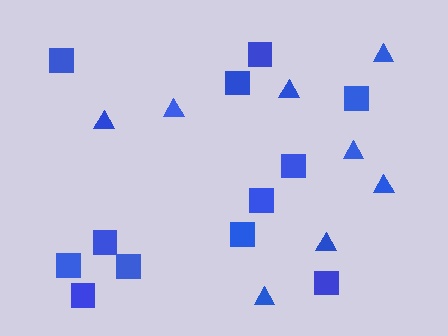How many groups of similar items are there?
There are 2 groups: one group of triangles (8) and one group of squares (12).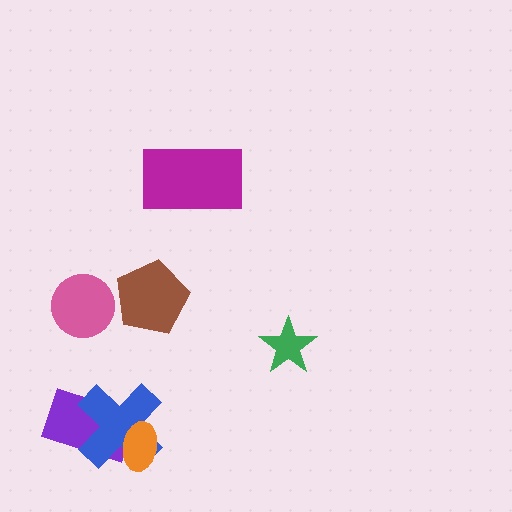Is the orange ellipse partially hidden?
No, no other shape covers it.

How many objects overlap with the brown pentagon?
0 objects overlap with the brown pentagon.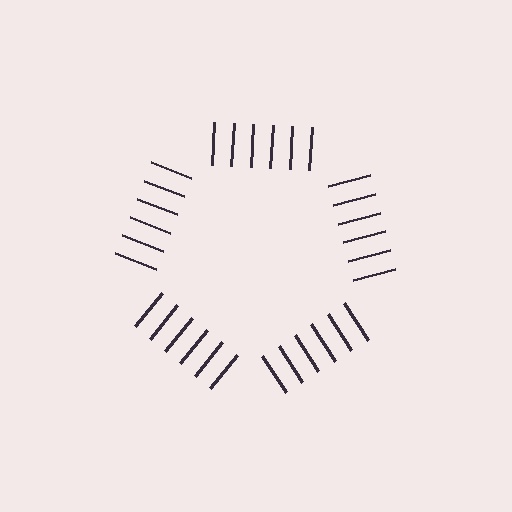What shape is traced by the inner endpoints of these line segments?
An illusory pentagon — the line segments terminate on its edges but no continuous stroke is drawn.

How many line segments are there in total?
30 — 6 along each of the 5 edges.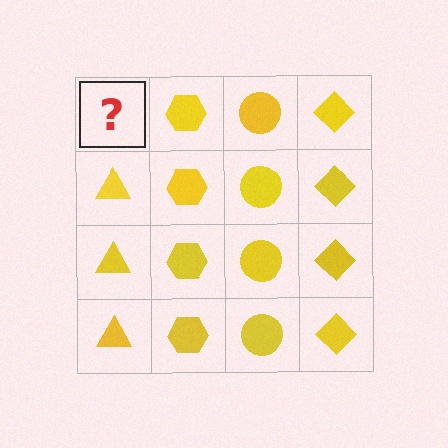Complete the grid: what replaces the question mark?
The question mark should be replaced with a yellow triangle.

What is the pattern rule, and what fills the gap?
The rule is that each column has a consistent shape. The gap should be filled with a yellow triangle.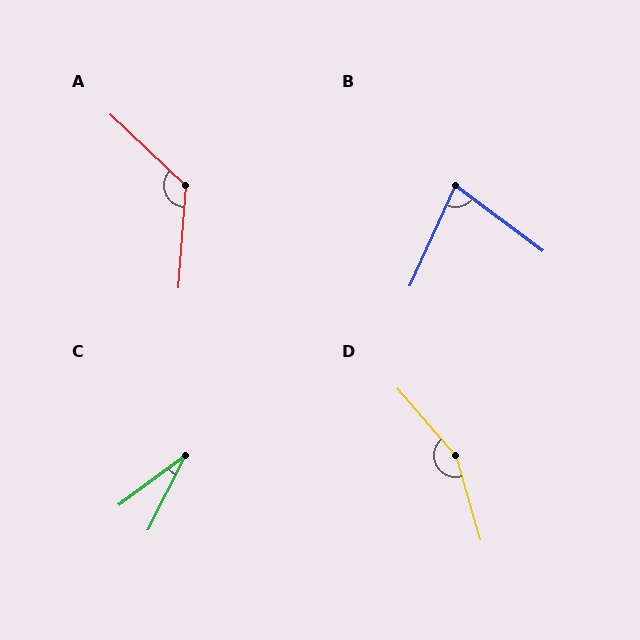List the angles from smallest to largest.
C (27°), B (78°), A (129°), D (155°).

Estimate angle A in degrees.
Approximately 129 degrees.